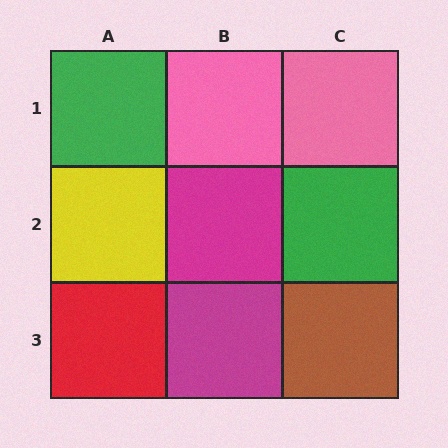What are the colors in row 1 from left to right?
Green, pink, pink.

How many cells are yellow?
1 cell is yellow.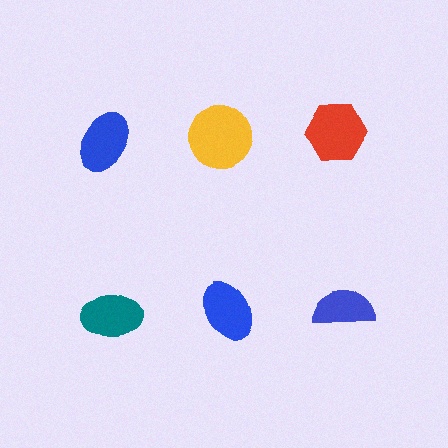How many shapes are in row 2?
3 shapes.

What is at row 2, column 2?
A blue ellipse.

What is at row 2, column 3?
A blue semicircle.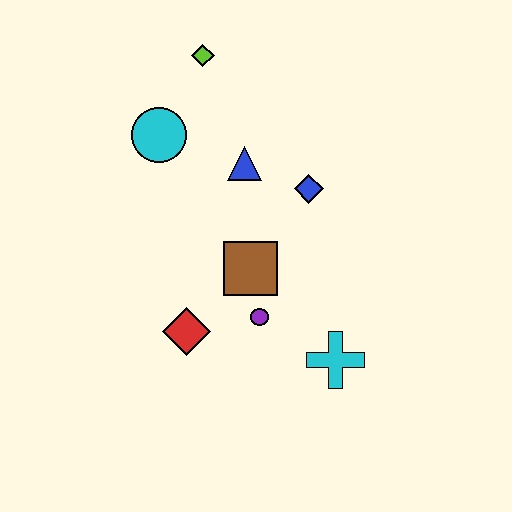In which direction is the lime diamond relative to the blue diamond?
The lime diamond is above the blue diamond.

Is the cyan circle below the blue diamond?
No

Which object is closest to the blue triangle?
The blue diamond is closest to the blue triangle.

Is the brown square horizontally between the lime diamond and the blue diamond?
Yes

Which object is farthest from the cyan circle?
The cyan cross is farthest from the cyan circle.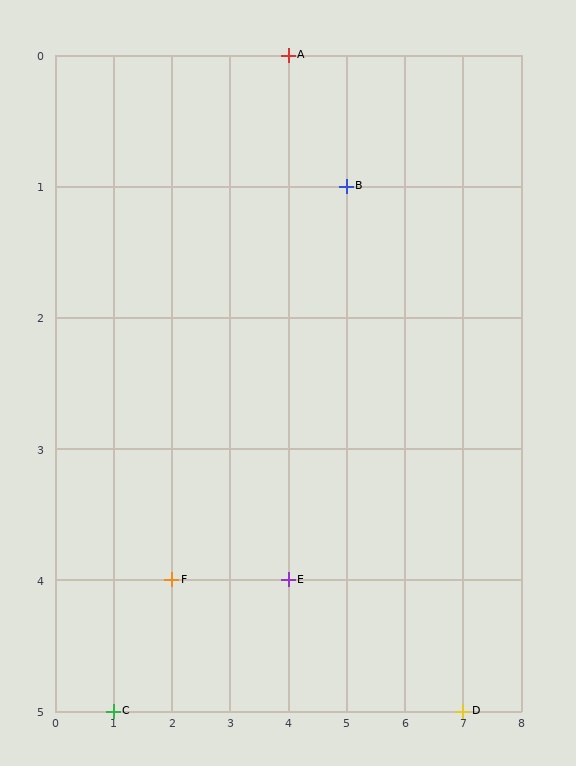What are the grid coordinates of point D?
Point D is at grid coordinates (7, 5).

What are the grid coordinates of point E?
Point E is at grid coordinates (4, 4).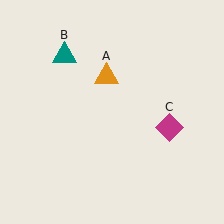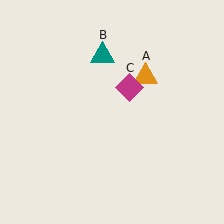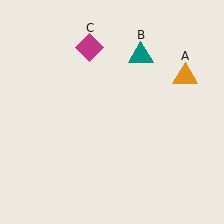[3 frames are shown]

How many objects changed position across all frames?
3 objects changed position: orange triangle (object A), teal triangle (object B), magenta diamond (object C).